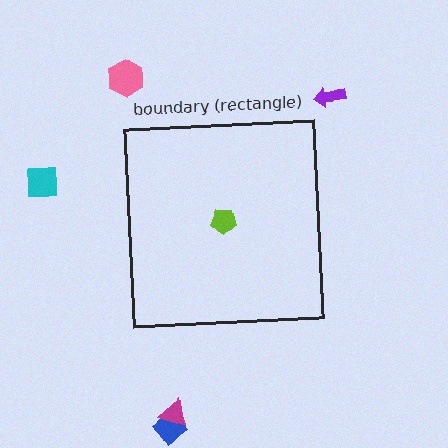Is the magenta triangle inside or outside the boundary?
Outside.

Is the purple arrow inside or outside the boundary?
Outside.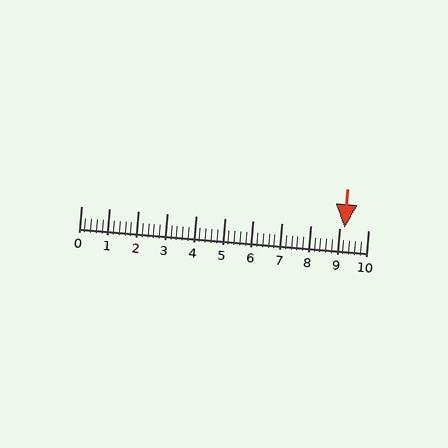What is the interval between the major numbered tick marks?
The major tick marks are spaced 1 units apart.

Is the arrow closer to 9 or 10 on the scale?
The arrow is closer to 9.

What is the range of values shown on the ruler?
The ruler shows values from 0 to 10.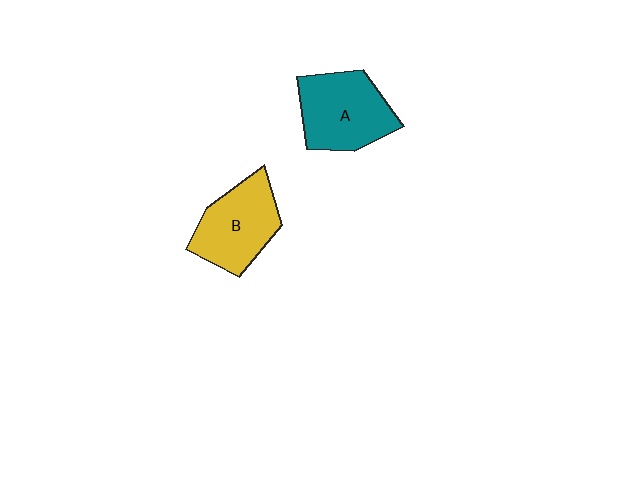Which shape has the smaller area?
Shape B (yellow).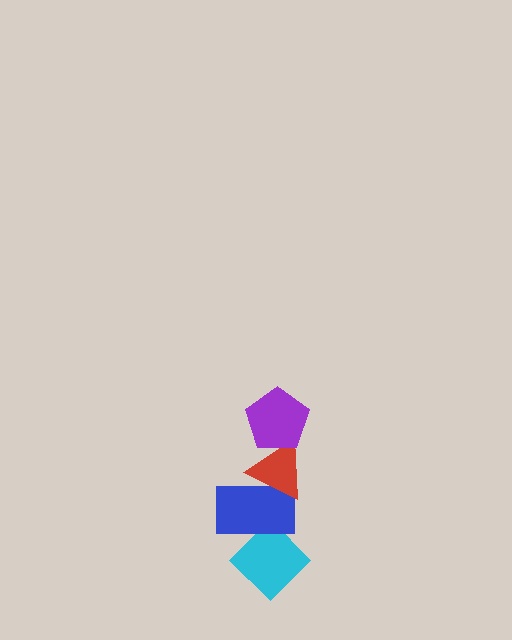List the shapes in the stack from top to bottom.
From top to bottom: the purple pentagon, the red triangle, the blue rectangle, the cyan diamond.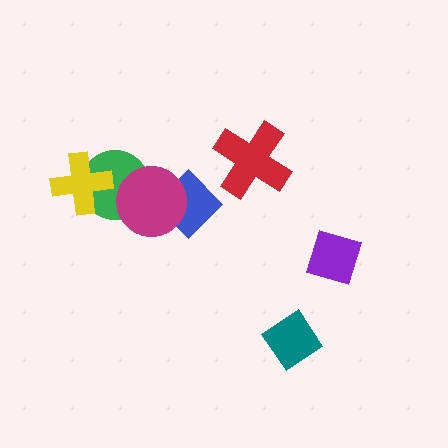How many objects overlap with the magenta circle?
2 objects overlap with the magenta circle.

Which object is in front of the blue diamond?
The magenta circle is in front of the blue diamond.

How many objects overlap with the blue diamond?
1 object overlaps with the blue diamond.